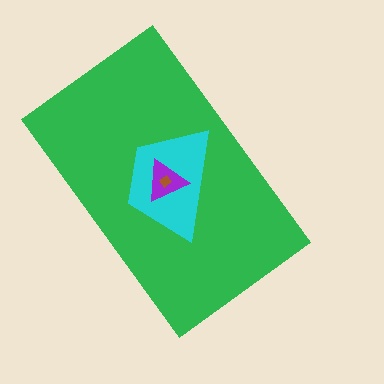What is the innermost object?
The brown diamond.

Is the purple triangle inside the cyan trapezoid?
Yes.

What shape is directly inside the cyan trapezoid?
The purple triangle.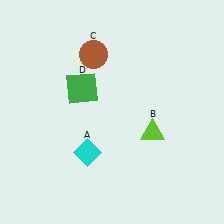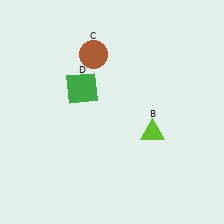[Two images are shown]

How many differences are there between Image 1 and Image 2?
There is 1 difference between the two images.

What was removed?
The cyan diamond (A) was removed in Image 2.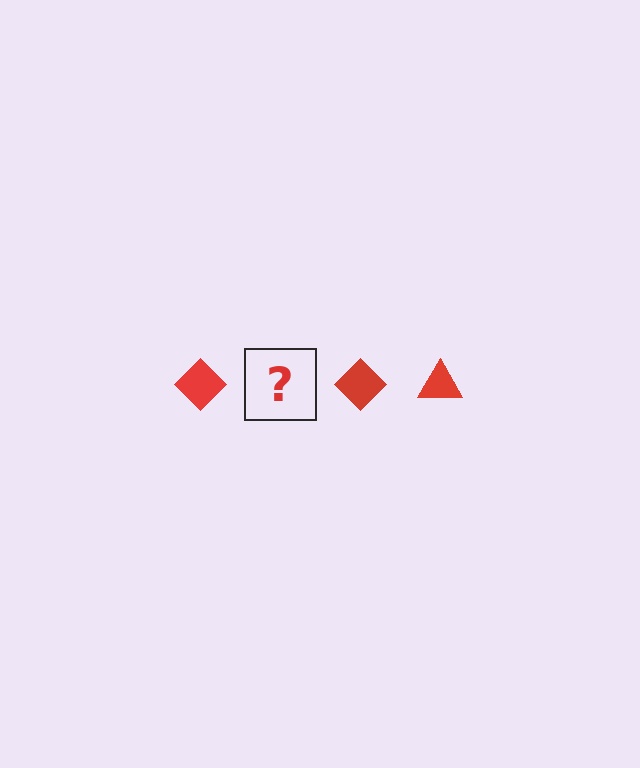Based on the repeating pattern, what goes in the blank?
The blank should be a red triangle.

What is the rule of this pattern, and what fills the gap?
The rule is that the pattern cycles through diamond, triangle shapes in red. The gap should be filled with a red triangle.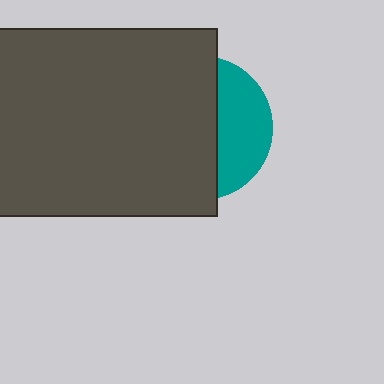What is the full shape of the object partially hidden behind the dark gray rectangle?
The partially hidden object is a teal circle.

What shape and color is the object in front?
The object in front is a dark gray rectangle.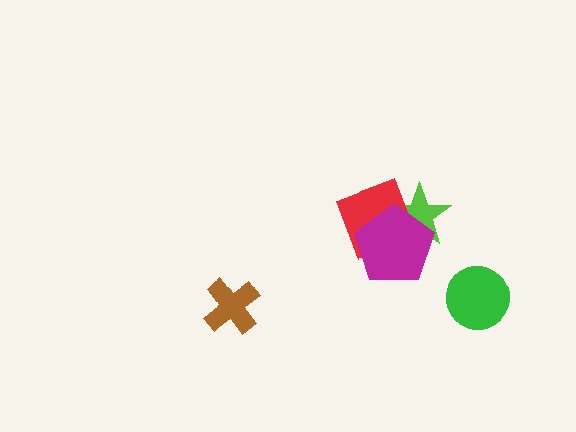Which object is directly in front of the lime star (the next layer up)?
The red diamond is directly in front of the lime star.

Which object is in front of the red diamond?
The magenta pentagon is in front of the red diamond.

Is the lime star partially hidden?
Yes, it is partially covered by another shape.